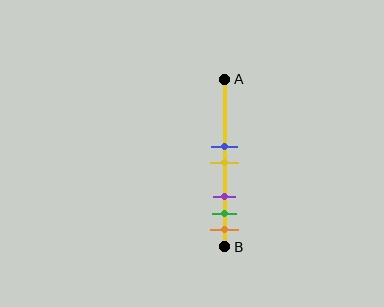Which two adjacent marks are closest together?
The blue and yellow marks are the closest adjacent pair.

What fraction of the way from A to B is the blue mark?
The blue mark is approximately 40% (0.4) of the way from A to B.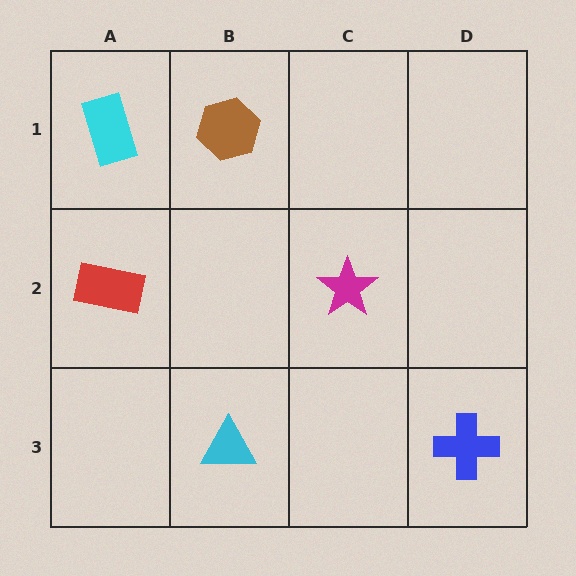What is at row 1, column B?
A brown hexagon.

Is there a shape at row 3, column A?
No, that cell is empty.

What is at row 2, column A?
A red rectangle.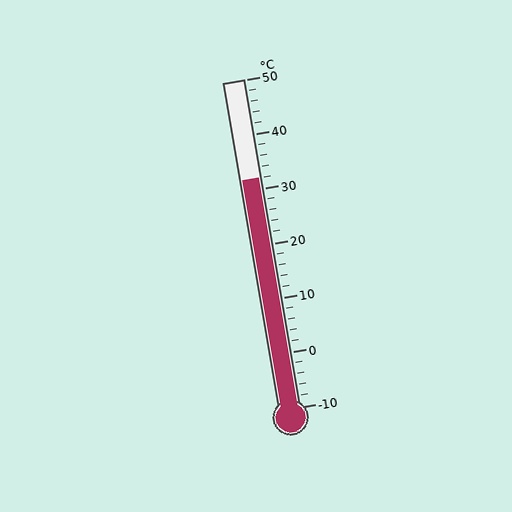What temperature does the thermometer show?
The thermometer shows approximately 32°C.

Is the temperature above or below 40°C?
The temperature is below 40°C.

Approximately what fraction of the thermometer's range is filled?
The thermometer is filled to approximately 70% of its range.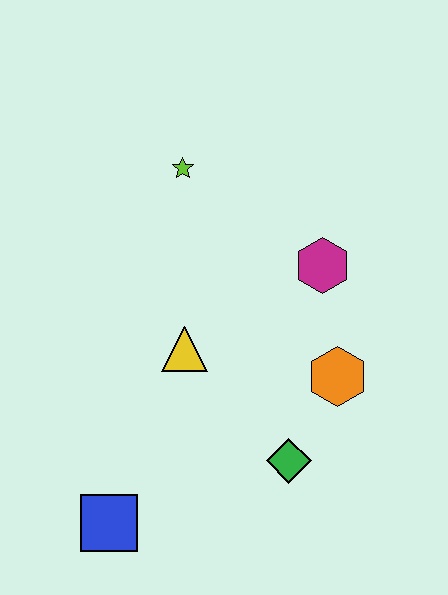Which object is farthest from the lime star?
The blue square is farthest from the lime star.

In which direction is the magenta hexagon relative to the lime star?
The magenta hexagon is to the right of the lime star.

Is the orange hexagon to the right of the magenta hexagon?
Yes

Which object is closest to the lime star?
The magenta hexagon is closest to the lime star.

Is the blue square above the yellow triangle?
No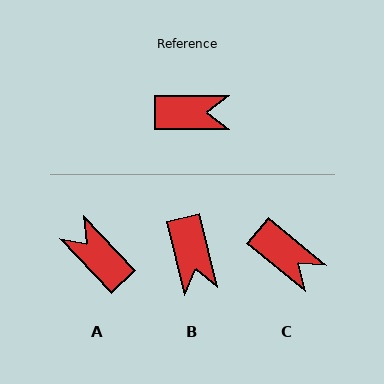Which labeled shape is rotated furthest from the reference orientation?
A, about 134 degrees away.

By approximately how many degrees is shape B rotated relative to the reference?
Approximately 77 degrees clockwise.